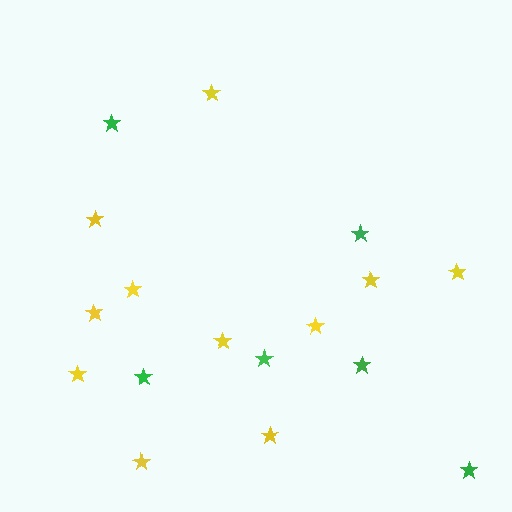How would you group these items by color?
There are 2 groups: one group of green stars (6) and one group of yellow stars (11).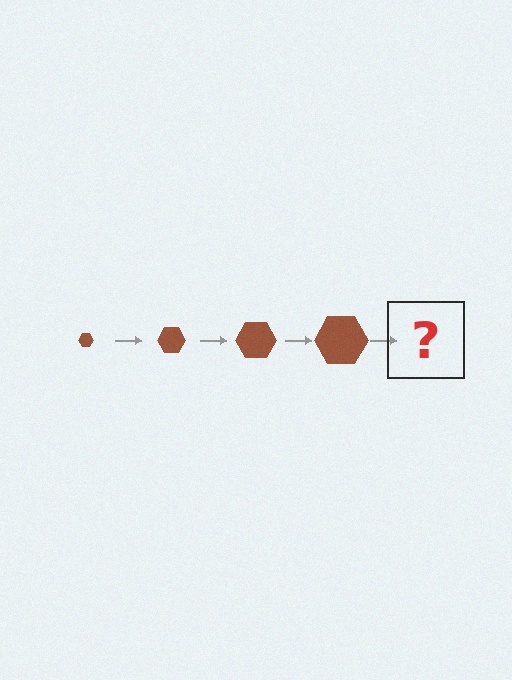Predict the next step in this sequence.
The next step is a brown hexagon, larger than the previous one.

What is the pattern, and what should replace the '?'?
The pattern is that the hexagon gets progressively larger each step. The '?' should be a brown hexagon, larger than the previous one.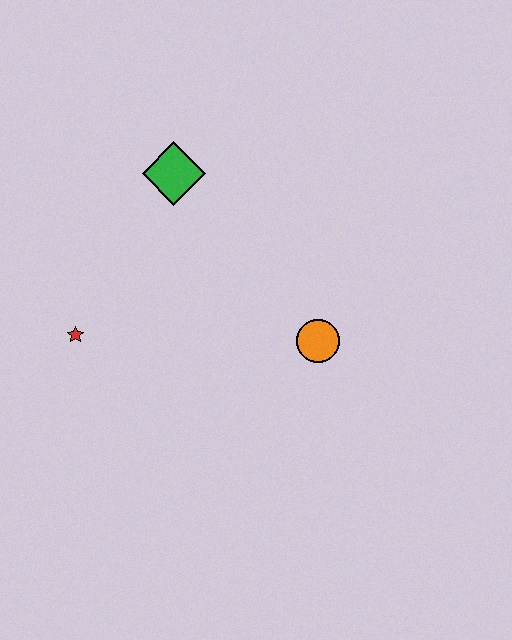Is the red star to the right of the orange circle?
No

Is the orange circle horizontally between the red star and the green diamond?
No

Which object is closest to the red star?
The green diamond is closest to the red star.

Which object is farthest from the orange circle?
The red star is farthest from the orange circle.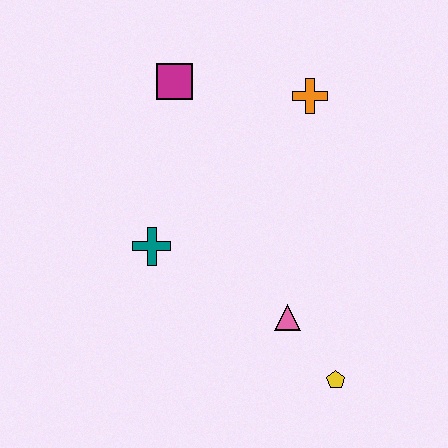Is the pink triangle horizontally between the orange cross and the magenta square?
Yes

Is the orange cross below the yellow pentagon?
No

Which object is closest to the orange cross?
The magenta square is closest to the orange cross.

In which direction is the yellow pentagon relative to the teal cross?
The yellow pentagon is to the right of the teal cross.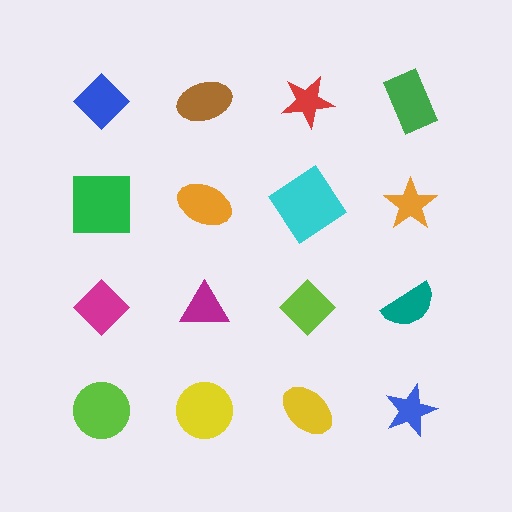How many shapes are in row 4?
4 shapes.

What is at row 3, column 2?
A magenta triangle.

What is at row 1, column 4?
A green rectangle.